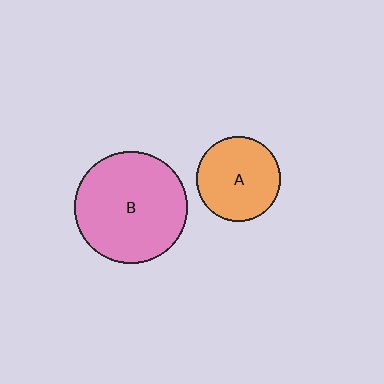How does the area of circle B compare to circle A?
Approximately 1.8 times.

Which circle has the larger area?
Circle B (pink).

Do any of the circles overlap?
No, none of the circles overlap.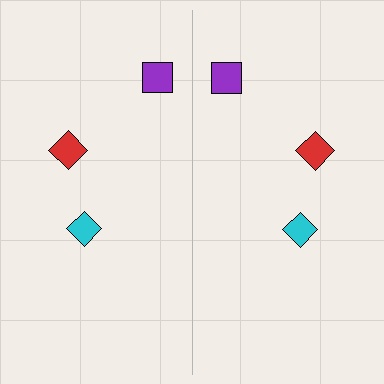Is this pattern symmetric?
Yes, this pattern has bilateral (reflection) symmetry.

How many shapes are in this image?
There are 6 shapes in this image.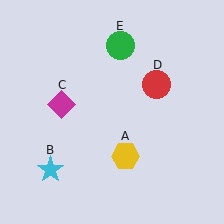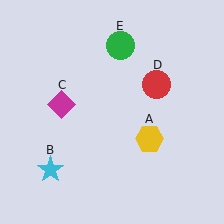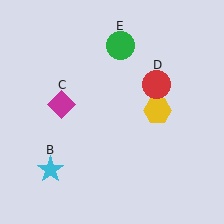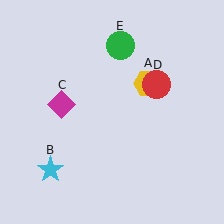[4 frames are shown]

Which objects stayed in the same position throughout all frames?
Cyan star (object B) and magenta diamond (object C) and red circle (object D) and green circle (object E) remained stationary.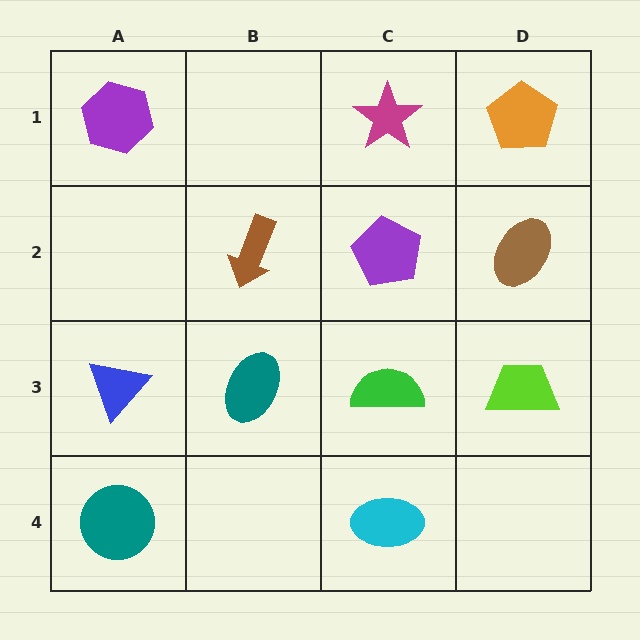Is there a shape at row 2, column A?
No, that cell is empty.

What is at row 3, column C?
A green semicircle.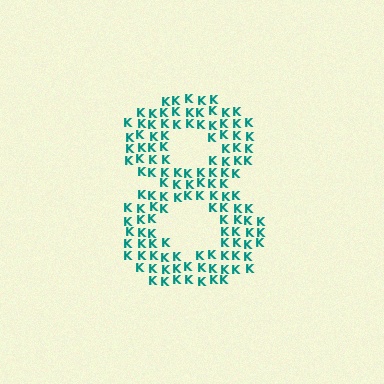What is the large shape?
The large shape is the digit 8.